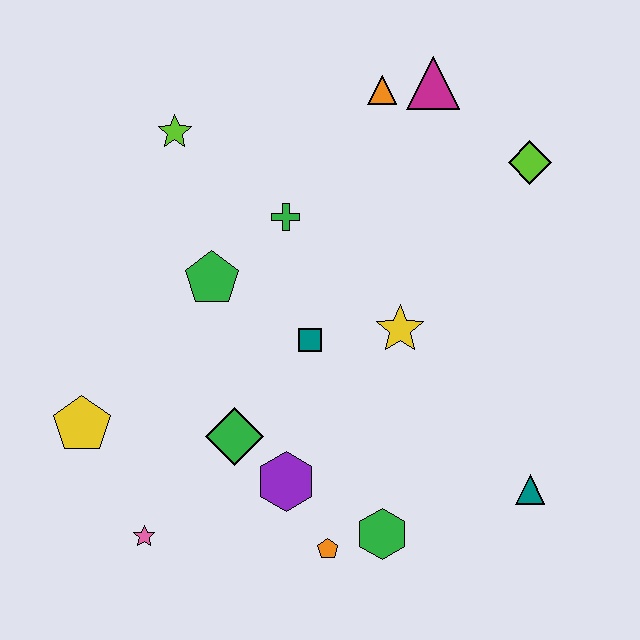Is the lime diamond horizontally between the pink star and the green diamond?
No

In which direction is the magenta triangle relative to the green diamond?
The magenta triangle is above the green diamond.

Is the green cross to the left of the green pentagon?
No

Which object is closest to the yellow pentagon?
The pink star is closest to the yellow pentagon.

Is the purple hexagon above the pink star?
Yes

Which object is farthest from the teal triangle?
The lime star is farthest from the teal triangle.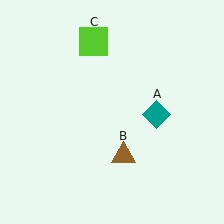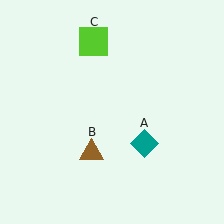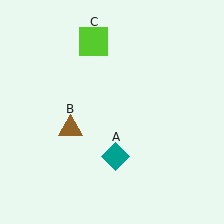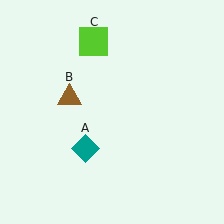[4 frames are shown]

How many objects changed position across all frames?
2 objects changed position: teal diamond (object A), brown triangle (object B).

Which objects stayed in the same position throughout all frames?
Lime square (object C) remained stationary.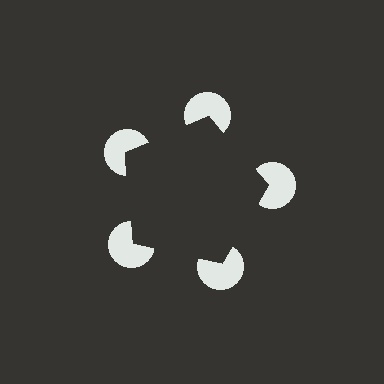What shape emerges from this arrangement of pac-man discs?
An illusory pentagon — its edges are inferred from the aligned wedge cuts in the pac-man discs, not physically drawn.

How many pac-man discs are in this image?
There are 5 — one at each vertex of the illusory pentagon.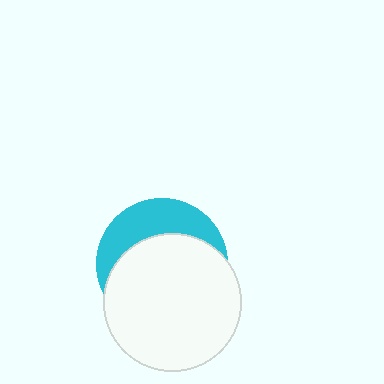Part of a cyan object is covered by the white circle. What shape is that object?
It is a circle.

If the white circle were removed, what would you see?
You would see the complete cyan circle.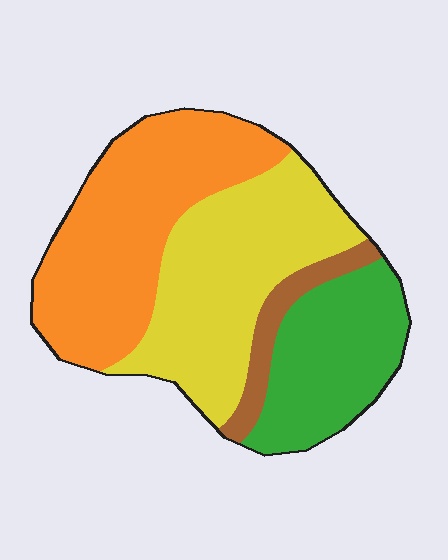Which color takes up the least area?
Brown, at roughly 5%.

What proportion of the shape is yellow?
Yellow covers roughly 35% of the shape.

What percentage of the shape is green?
Green takes up about one fifth (1/5) of the shape.